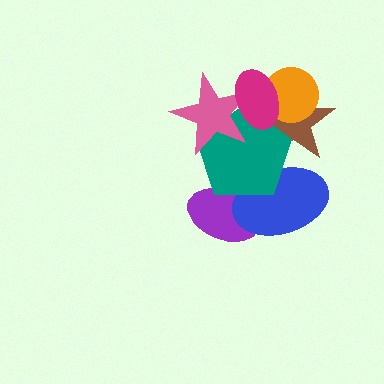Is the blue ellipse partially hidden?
Yes, it is partially covered by another shape.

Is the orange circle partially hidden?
Yes, it is partially covered by another shape.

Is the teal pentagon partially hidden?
Yes, it is partially covered by another shape.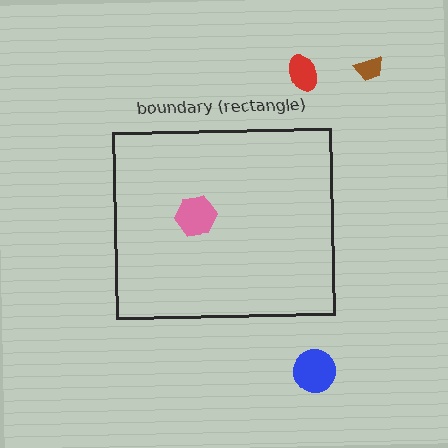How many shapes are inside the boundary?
1 inside, 3 outside.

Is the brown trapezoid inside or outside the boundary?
Outside.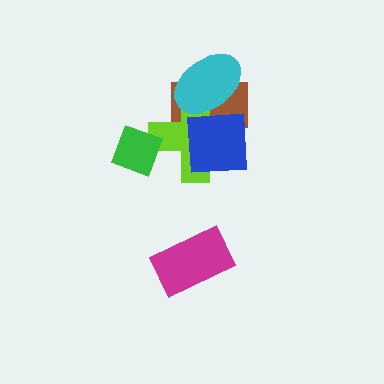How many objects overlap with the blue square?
3 objects overlap with the blue square.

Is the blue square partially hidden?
No, no other shape covers it.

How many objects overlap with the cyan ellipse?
3 objects overlap with the cyan ellipse.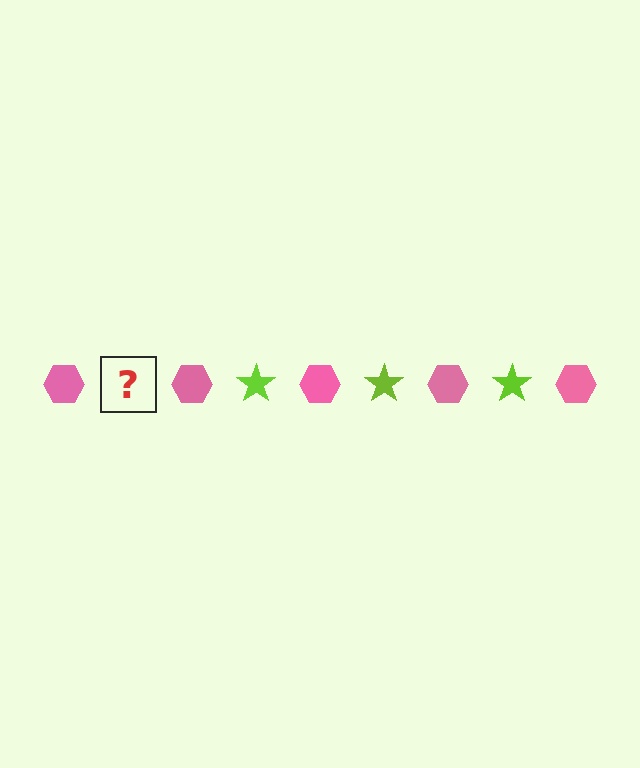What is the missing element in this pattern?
The missing element is a lime star.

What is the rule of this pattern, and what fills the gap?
The rule is that the pattern alternates between pink hexagon and lime star. The gap should be filled with a lime star.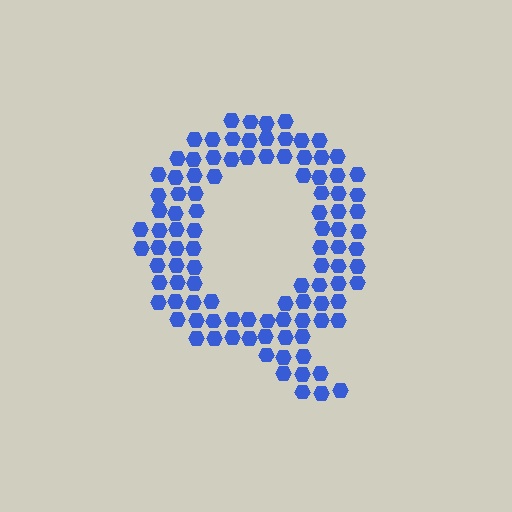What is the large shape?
The large shape is the letter Q.